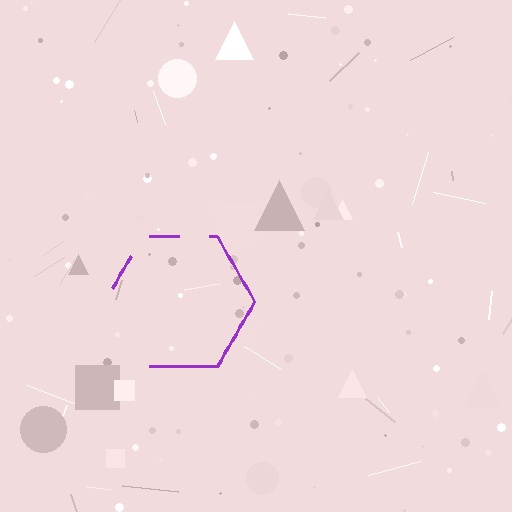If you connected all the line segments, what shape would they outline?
They would outline a hexagon.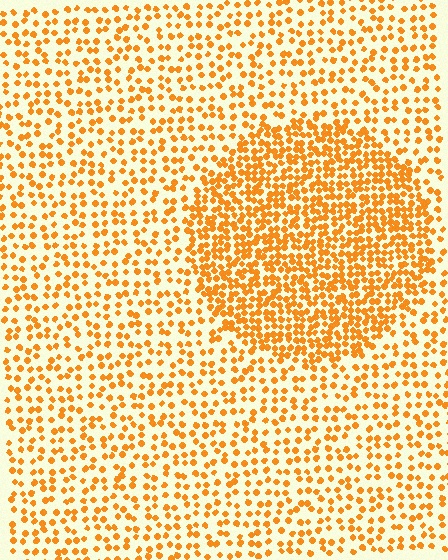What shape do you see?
I see a circle.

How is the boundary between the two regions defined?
The boundary is defined by a change in element density (approximately 2.1x ratio). All elements are the same color, size, and shape.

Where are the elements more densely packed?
The elements are more densely packed inside the circle boundary.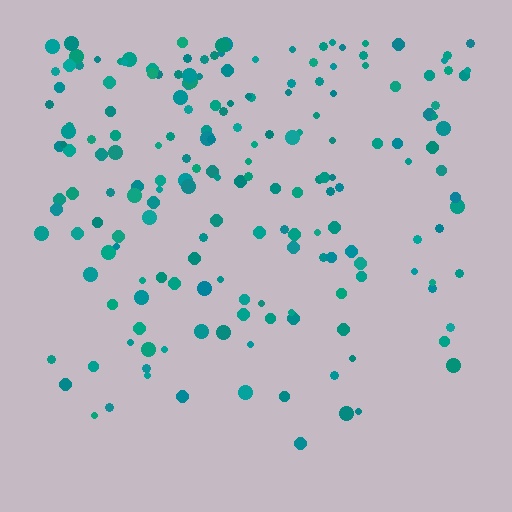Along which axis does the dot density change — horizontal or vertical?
Vertical.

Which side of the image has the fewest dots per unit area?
The bottom.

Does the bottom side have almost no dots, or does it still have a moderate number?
Still a moderate number, just noticeably fewer than the top.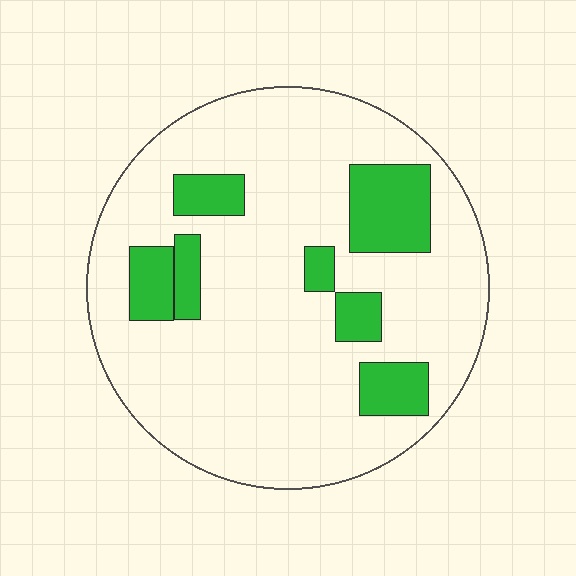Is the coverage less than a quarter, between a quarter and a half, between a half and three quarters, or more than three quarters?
Less than a quarter.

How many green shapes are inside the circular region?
7.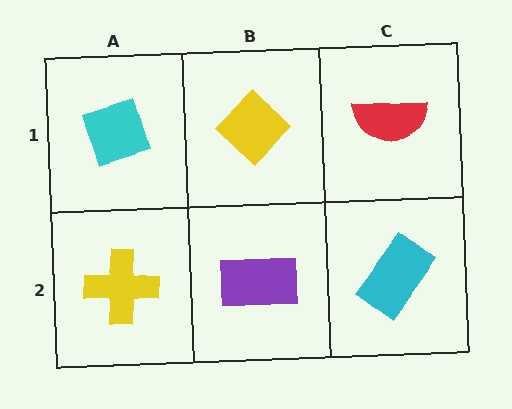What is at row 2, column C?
A cyan rectangle.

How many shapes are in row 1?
3 shapes.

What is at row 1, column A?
A cyan diamond.